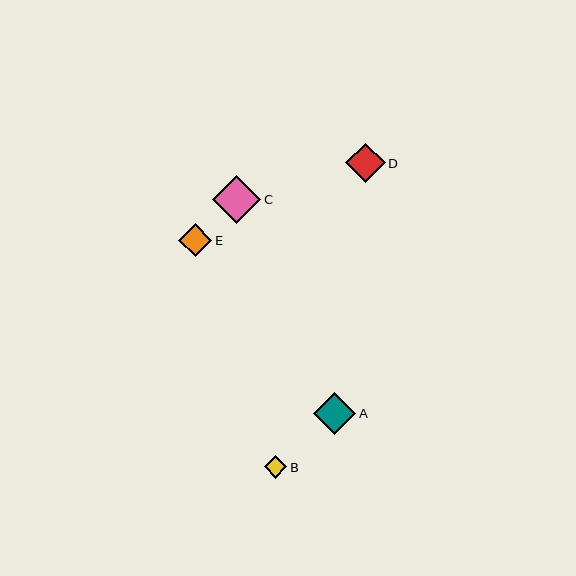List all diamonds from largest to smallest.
From largest to smallest: C, A, D, E, B.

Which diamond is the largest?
Diamond C is the largest with a size of approximately 48 pixels.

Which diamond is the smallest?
Diamond B is the smallest with a size of approximately 22 pixels.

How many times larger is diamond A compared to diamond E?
Diamond A is approximately 1.3 times the size of diamond E.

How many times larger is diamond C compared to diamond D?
Diamond C is approximately 1.2 times the size of diamond D.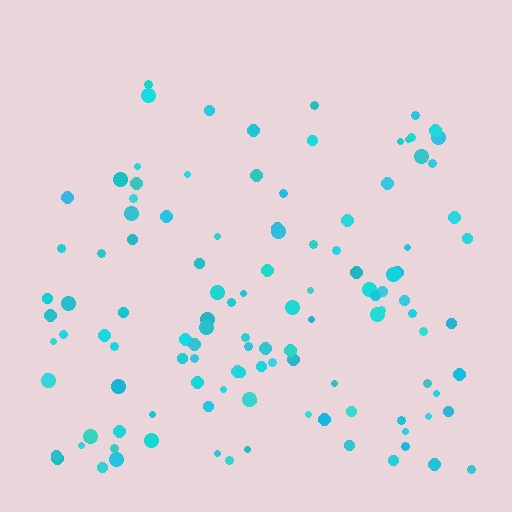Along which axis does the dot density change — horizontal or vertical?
Vertical.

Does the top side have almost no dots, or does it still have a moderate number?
Still a moderate number, just noticeably fewer than the bottom.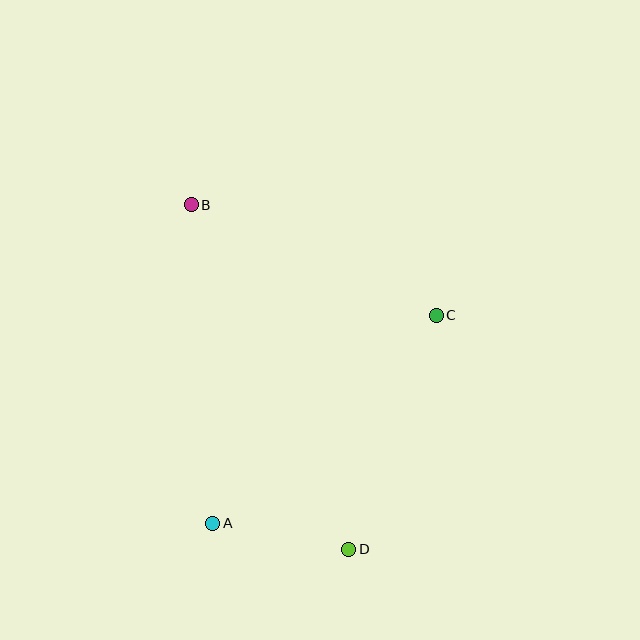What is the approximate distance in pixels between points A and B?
The distance between A and B is approximately 319 pixels.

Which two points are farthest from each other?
Points B and D are farthest from each other.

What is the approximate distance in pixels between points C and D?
The distance between C and D is approximately 250 pixels.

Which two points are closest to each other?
Points A and D are closest to each other.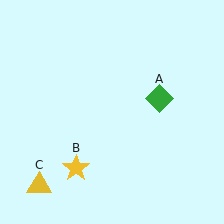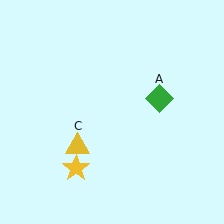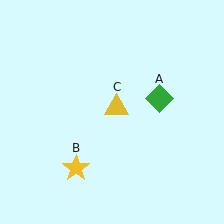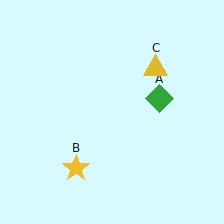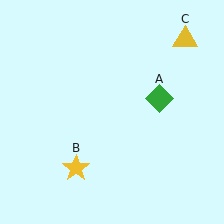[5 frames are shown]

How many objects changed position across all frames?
1 object changed position: yellow triangle (object C).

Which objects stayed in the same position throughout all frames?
Green diamond (object A) and yellow star (object B) remained stationary.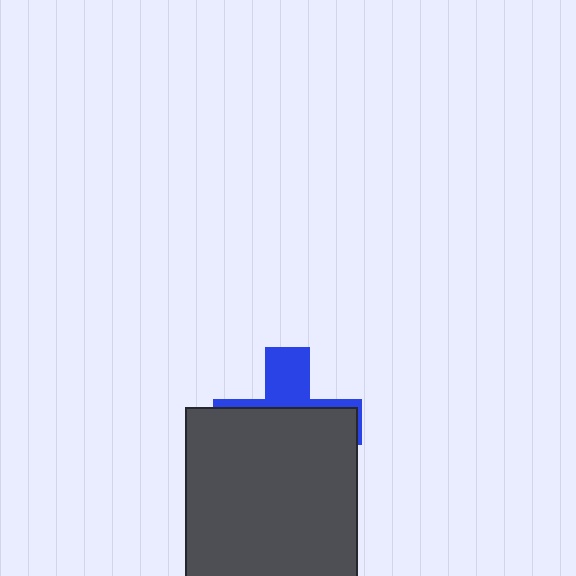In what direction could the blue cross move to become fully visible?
The blue cross could move up. That would shift it out from behind the dark gray square entirely.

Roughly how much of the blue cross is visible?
A small part of it is visible (roughly 32%).